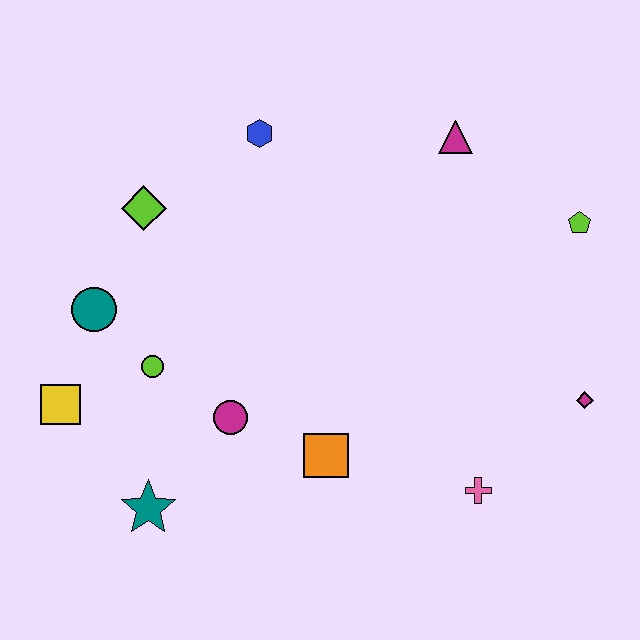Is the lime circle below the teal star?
No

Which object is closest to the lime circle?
The teal circle is closest to the lime circle.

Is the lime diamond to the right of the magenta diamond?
No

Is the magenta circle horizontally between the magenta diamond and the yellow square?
Yes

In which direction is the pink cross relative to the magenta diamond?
The pink cross is to the left of the magenta diamond.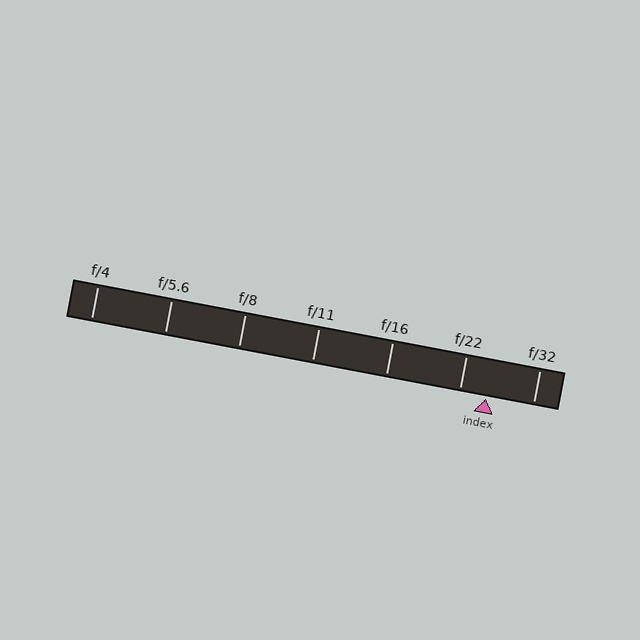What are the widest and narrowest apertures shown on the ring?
The widest aperture shown is f/4 and the narrowest is f/32.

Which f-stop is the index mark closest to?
The index mark is closest to f/22.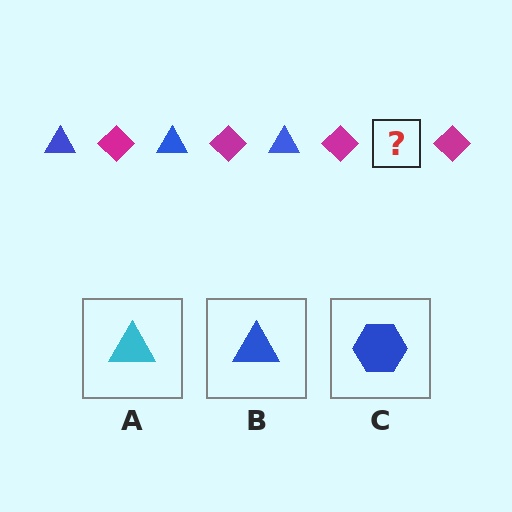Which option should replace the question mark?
Option B.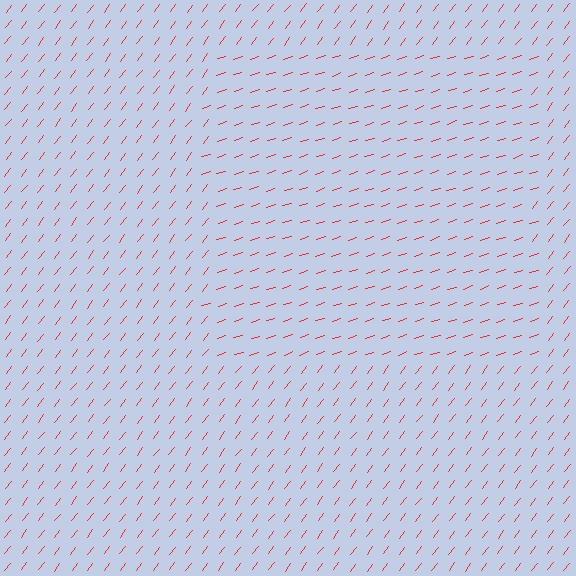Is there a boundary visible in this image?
Yes, there is a texture boundary formed by a change in line orientation.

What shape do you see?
I see a rectangle.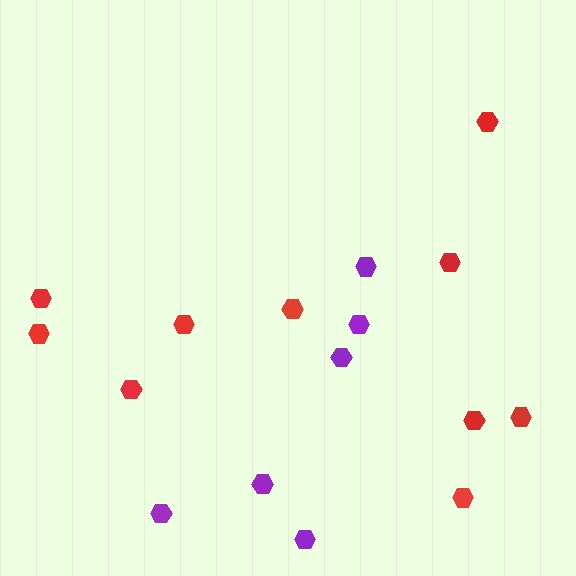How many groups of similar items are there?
There are 2 groups: one group of purple hexagons (6) and one group of red hexagons (10).